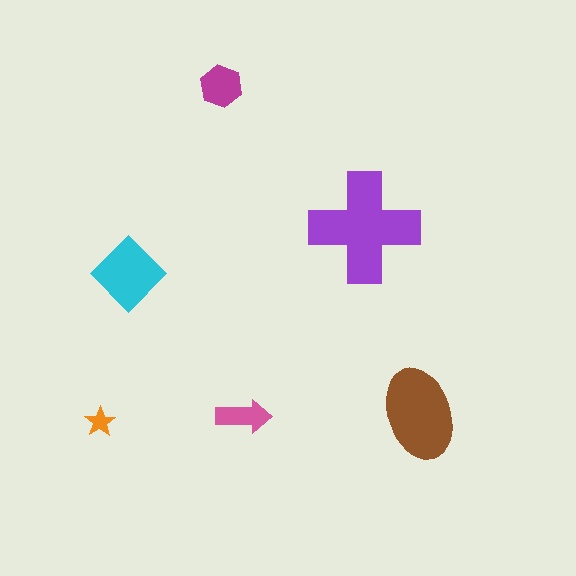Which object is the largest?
The purple cross.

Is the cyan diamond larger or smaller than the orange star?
Larger.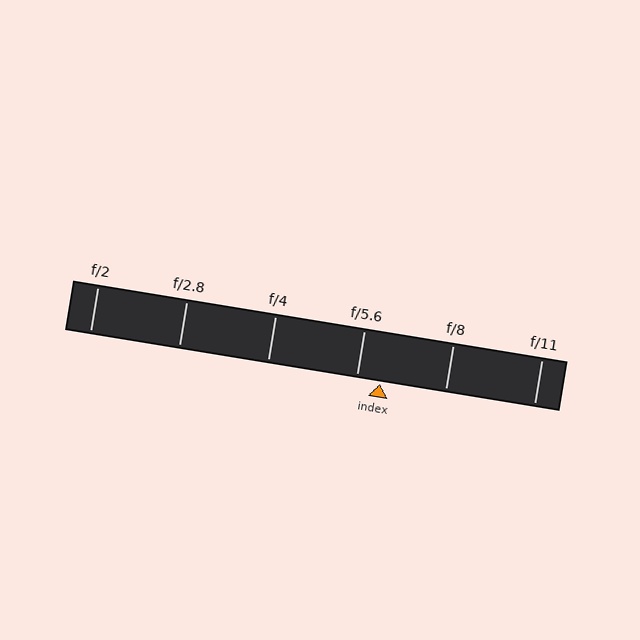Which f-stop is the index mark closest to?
The index mark is closest to f/5.6.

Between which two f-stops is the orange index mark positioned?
The index mark is between f/5.6 and f/8.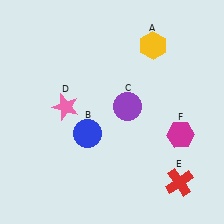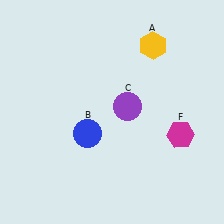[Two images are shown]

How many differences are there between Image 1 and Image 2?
There are 2 differences between the two images.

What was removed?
The red cross (E), the pink star (D) were removed in Image 2.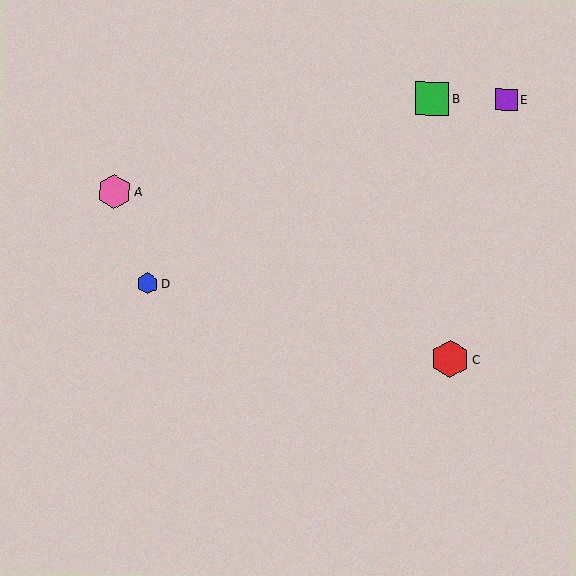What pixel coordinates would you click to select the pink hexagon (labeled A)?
Click at (114, 192) to select the pink hexagon A.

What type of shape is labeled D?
Shape D is a blue hexagon.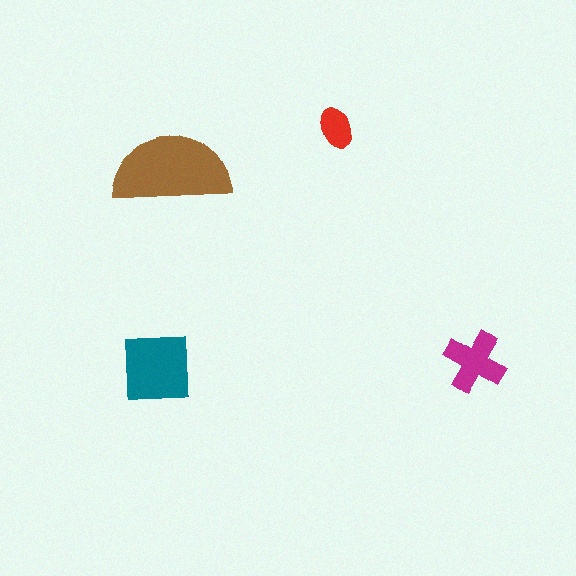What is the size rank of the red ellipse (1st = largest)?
4th.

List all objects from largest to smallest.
The brown semicircle, the teal square, the magenta cross, the red ellipse.